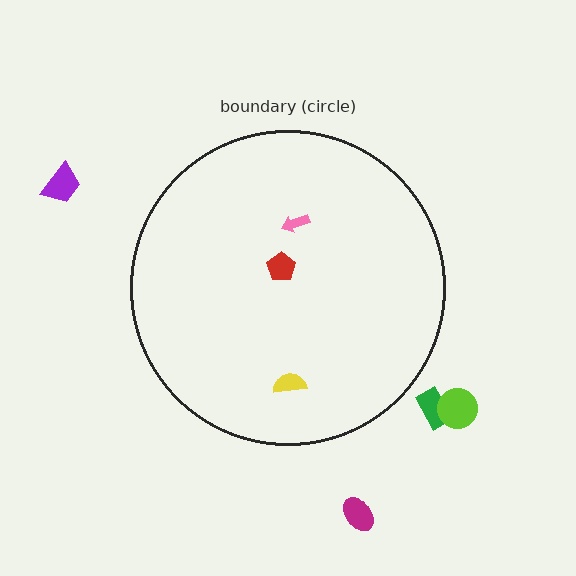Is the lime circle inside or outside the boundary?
Outside.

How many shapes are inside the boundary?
3 inside, 4 outside.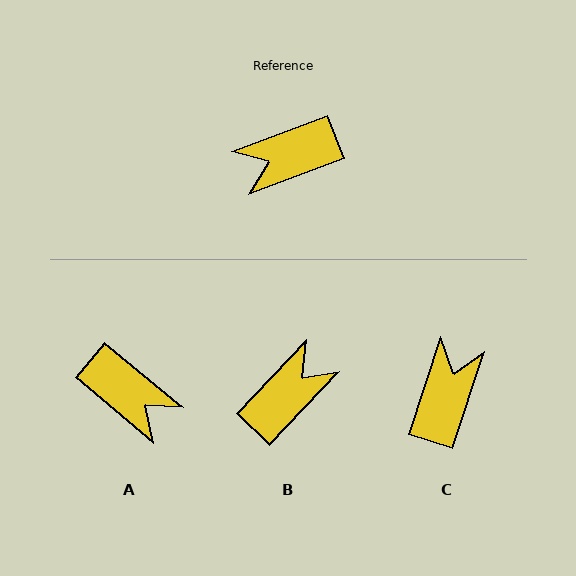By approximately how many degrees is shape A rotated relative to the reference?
Approximately 120 degrees counter-clockwise.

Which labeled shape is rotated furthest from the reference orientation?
B, about 154 degrees away.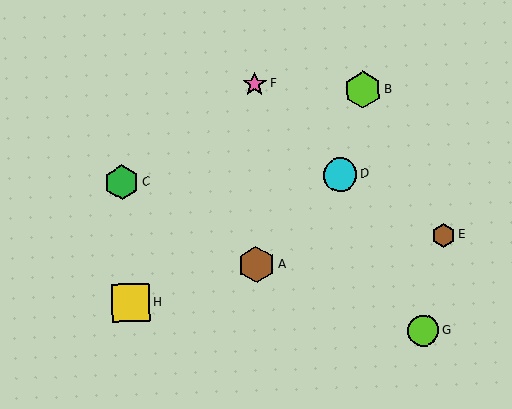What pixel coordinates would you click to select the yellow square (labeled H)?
Click at (131, 303) to select the yellow square H.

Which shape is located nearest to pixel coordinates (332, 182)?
The cyan circle (labeled D) at (340, 175) is nearest to that location.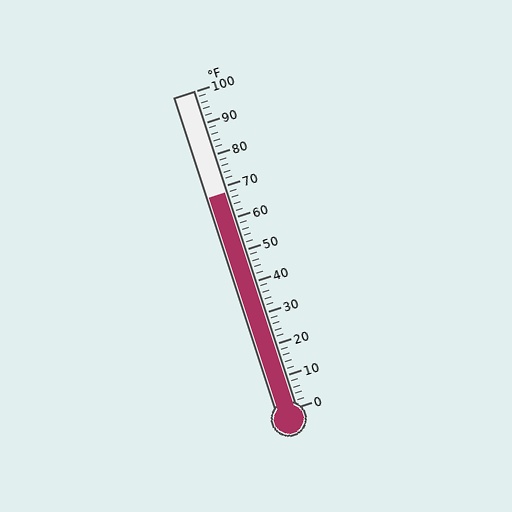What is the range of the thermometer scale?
The thermometer scale ranges from 0°F to 100°F.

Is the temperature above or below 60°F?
The temperature is above 60°F.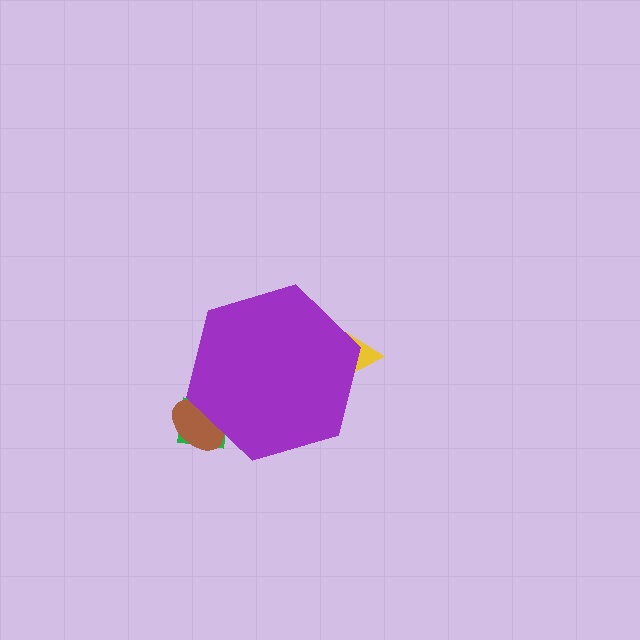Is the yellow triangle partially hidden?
Yes, the yellow triangle is partially hidden behind the purple hexagon.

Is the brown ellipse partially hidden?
Yes, the brown ellipse is partially hidden behind the purple hexagon.